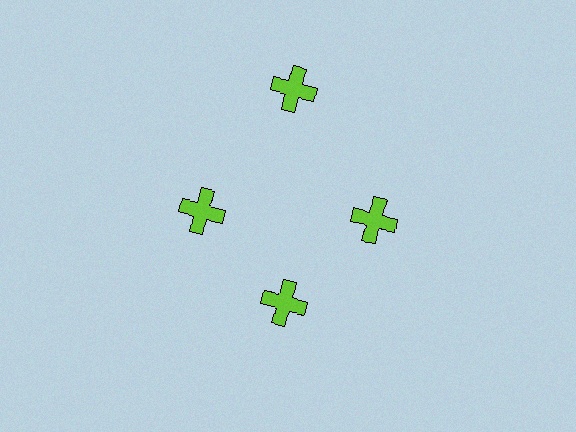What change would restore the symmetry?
The symmetry would be restored by moving it inward, back onto the ring so that all 4 crosses sit at equal angles and equal distance from the center.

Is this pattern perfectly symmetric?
No. The 4 lime crosses are arranged in a ring, but one element near the 12 o'clock position is pushed outward from the center, breaking the 4-fold rotational symmetry.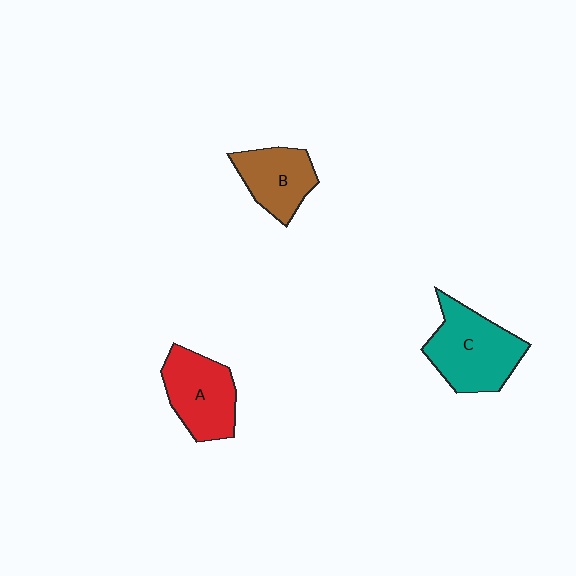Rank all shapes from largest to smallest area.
From largest to smallest: C (teal), A (red), B (brown).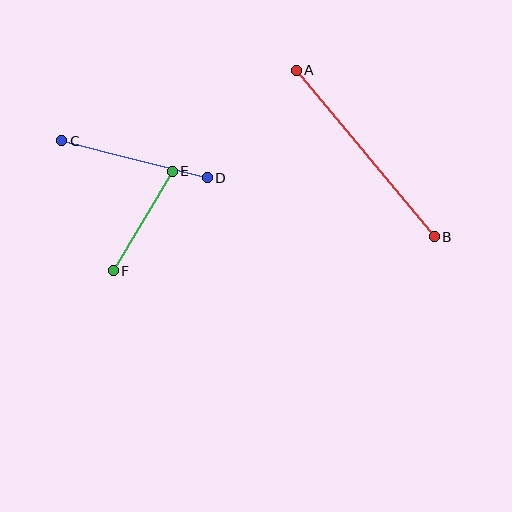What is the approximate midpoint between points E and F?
The midpoint is at approximately (143, 221) pixels.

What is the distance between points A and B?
The distance is approximately 216 pixels.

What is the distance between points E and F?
The distance is approximately 115 pixels.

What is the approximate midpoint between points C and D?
The midpoint is at approximately (135, 159) pixels.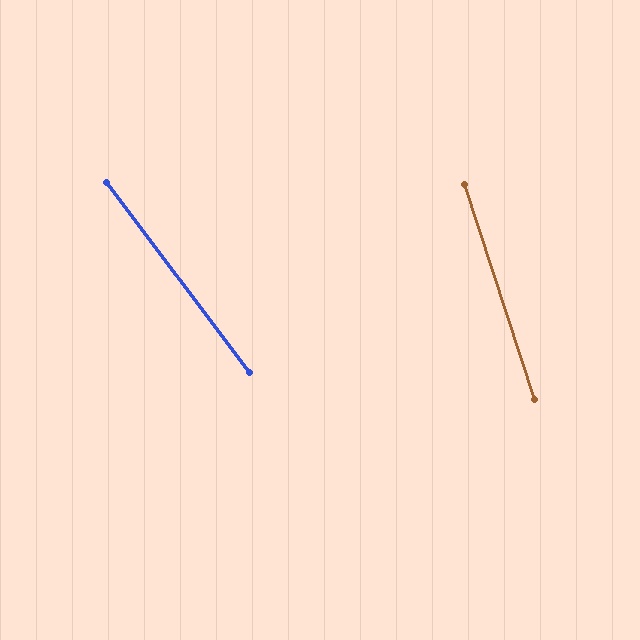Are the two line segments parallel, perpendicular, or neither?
Neither parallel nor perpendicular — they differ by about 19°.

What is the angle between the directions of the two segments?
Approximately 19 degrees.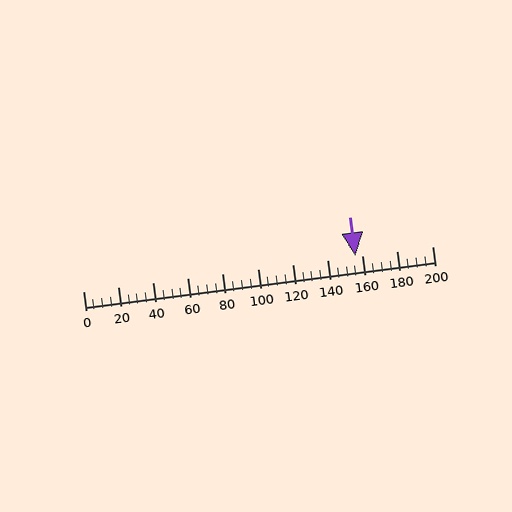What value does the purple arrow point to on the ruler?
The purple arrow points to approximately 156.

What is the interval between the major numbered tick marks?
The major tick marks are spaced 20 units apart.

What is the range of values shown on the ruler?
The ruler shows values from 0 to 200.